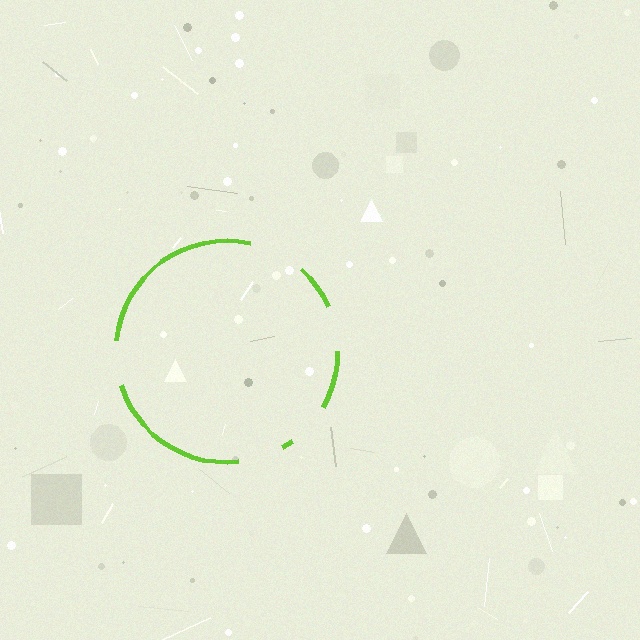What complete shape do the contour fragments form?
The contour fragments form a circle.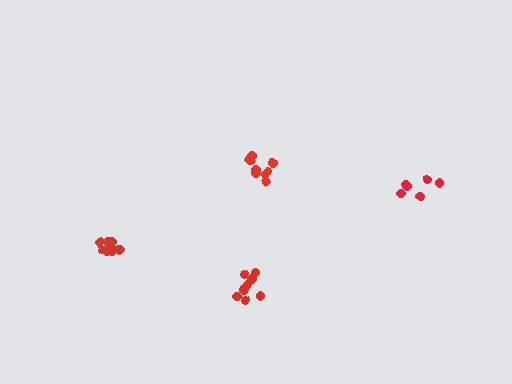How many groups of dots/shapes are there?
There are 4 groups.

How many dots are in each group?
Group 1: 9 dots, Group 2: 6 dots, Group 3: 9 dots, Group 4: 8 dots (32 total).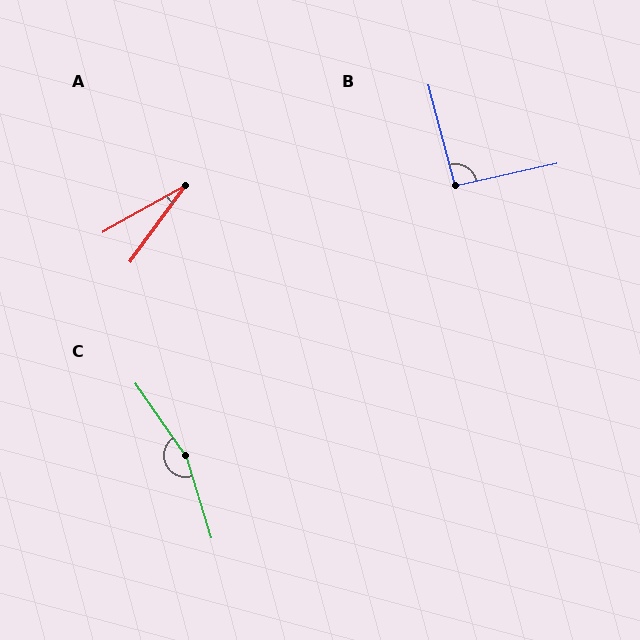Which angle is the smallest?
A, at approximately 25 degrees.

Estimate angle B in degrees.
Approximately 92 degrees.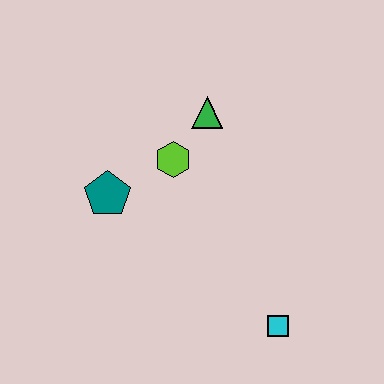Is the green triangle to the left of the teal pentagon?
No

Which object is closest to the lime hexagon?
The green triangle is closest to the lime hexagon.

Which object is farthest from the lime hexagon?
The cyan square is farthest from the lime hexagon.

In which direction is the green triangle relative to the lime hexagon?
The green triangle is above the lime hexagon.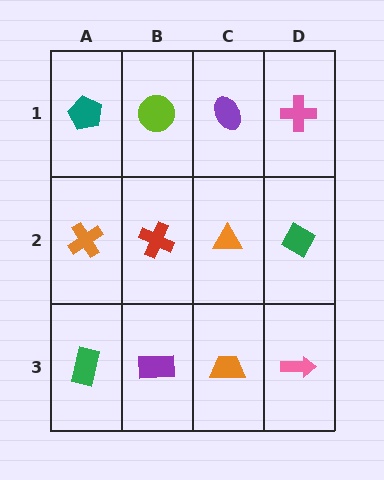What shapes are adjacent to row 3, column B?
A red cross (row 2, column B), a green rectangle (row 3, column A), an orange trapezoid (row 3, column C).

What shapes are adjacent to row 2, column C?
A purple ellipse (row 1, column C), an orange trapezoid (row 3, column C), a red cross (row 2, column B), a green diamond (row 2, column D).